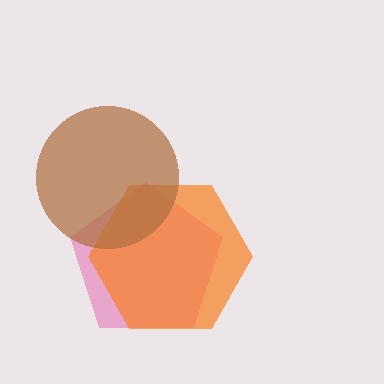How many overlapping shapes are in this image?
There are 3 overlapping shapes in the image.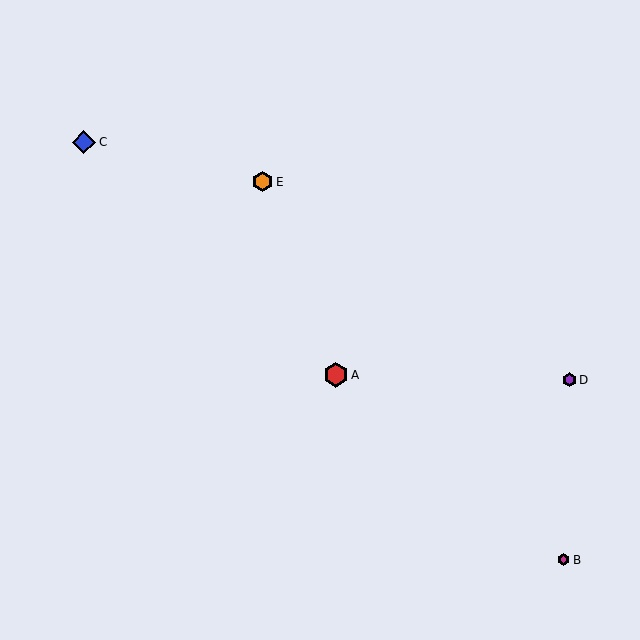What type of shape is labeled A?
Shape A is a red hexagon.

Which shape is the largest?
The red hexagon (labeled A) is the largest.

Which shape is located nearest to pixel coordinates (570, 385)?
The purple hexagon (labeled D) at (569, 380) is nearest to that location.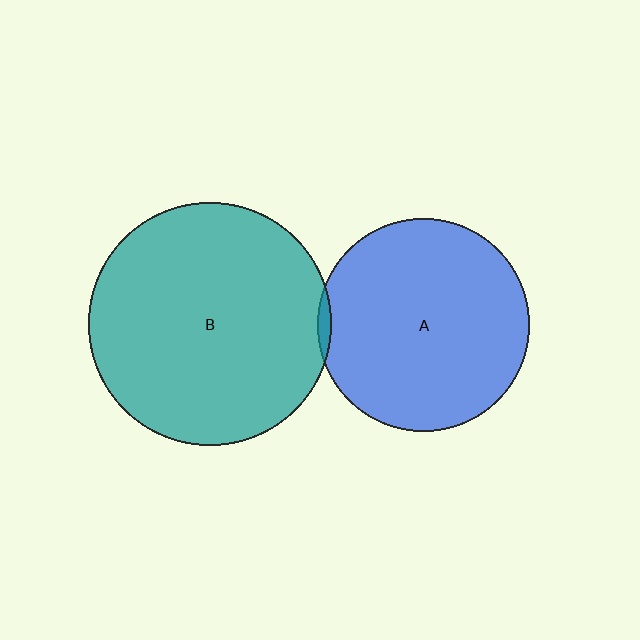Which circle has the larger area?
Circle B (teal).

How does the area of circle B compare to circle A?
Approximately 1.3 times.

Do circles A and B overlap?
Yes.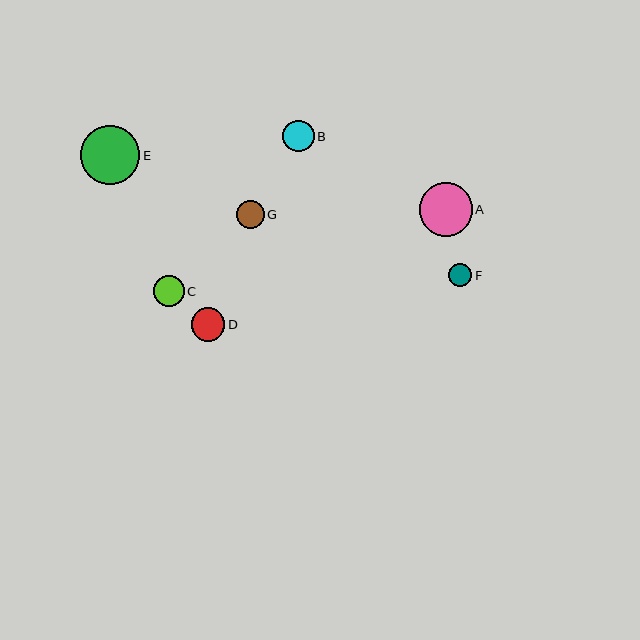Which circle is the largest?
Circle E is the largest with a size of approximately 59 pixels.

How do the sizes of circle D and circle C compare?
Circle D and circle C are approximately the same size.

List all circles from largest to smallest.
From largest to smallest: E, A, D, C, B, G, F.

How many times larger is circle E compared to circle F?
Circle E is approximately 2.5 times the size of circle F.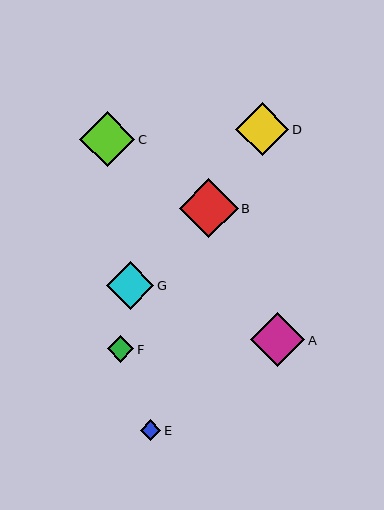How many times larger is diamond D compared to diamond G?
Diamond D is approximately 1.1 times the size of diamond G.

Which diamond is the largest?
Diamond B is the largest with a size of approximately 59 pixels.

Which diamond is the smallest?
Diamond E is the smallest with a size of approximately 20 pixels.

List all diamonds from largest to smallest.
From largest to smallest: B, C, A, D, G, F, E.